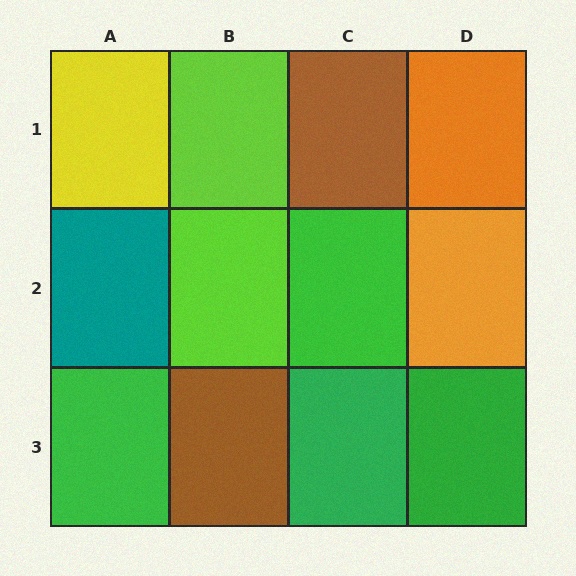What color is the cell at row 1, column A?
Yellow.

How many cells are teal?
1 cell is teal.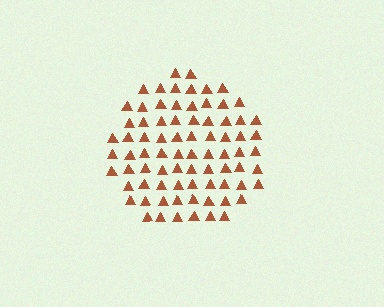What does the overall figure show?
The overall figure shows a circle.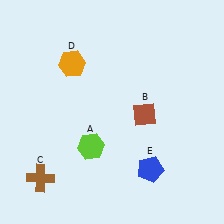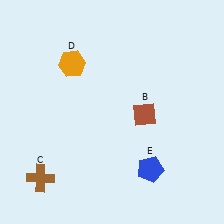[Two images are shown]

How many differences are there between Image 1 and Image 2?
There is 1 difference between the two images.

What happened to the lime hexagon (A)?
The lime hexagon (A) was removed in Image 2. It was in the bottom-left area of Image 1.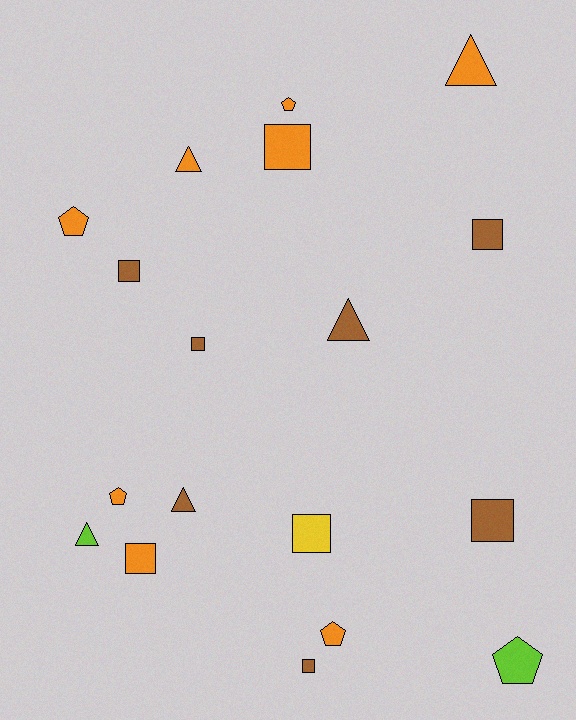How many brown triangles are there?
There are 2 brown triangles.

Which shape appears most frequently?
Square, with 8 objects.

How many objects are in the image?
There are 18 objects.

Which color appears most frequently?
Orange, with 8 objects.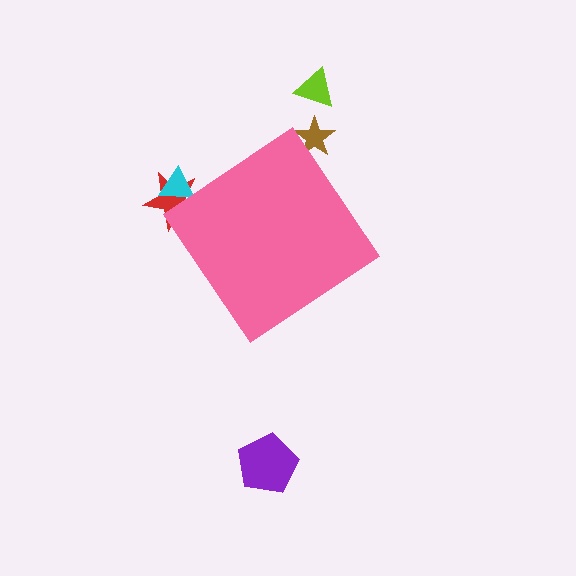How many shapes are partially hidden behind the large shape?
3 shapes are partially hidden.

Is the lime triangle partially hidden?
No, the lime triangle is fully visible.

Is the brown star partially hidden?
Yes, the brown star is partially hidden behind the pink diamond.